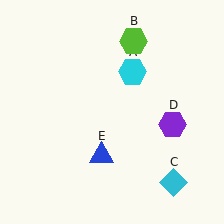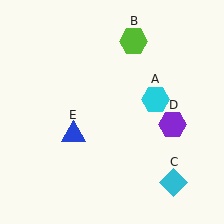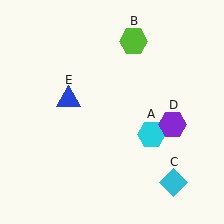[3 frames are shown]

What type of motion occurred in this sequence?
The cyan hexagon (object A), blue triangle (object E) rotated clockwise around the center of the scene.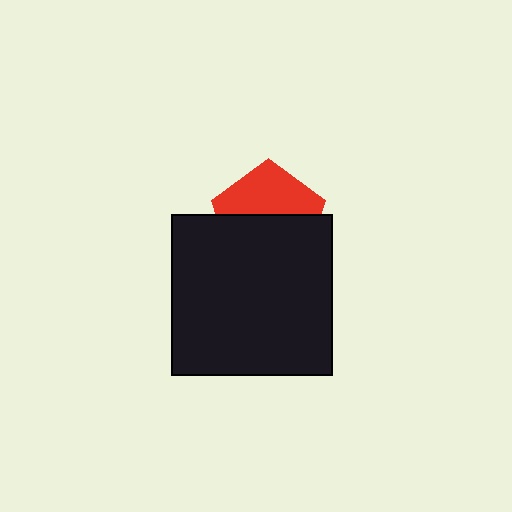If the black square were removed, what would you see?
You would see the complete red pentagon.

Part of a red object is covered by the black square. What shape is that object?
It is a pentagon.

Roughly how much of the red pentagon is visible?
A small part of it is visible (roughly 45%).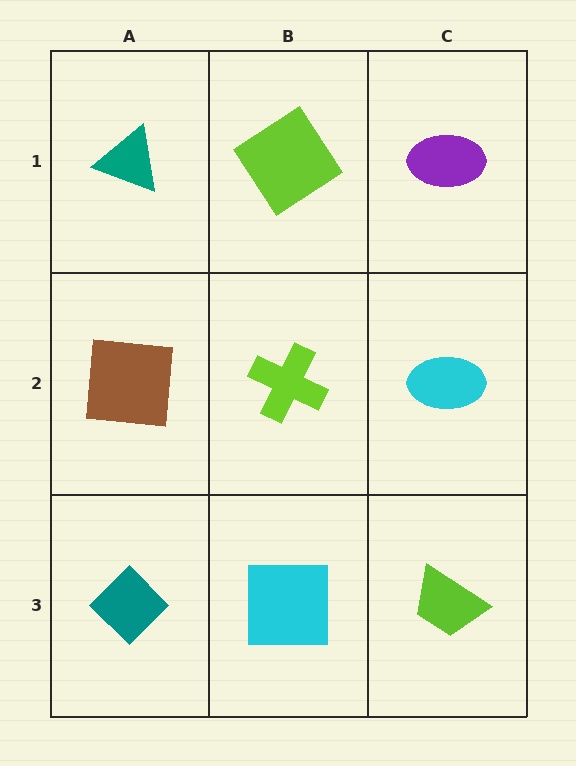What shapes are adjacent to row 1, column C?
A cyan ellipse (row 2, column C), a lime diamond (row 1, column B).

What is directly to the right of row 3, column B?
A lime trapezoid.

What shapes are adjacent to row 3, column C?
A cyan ellipse (row 2, column C), a cyan square (row 3, column B).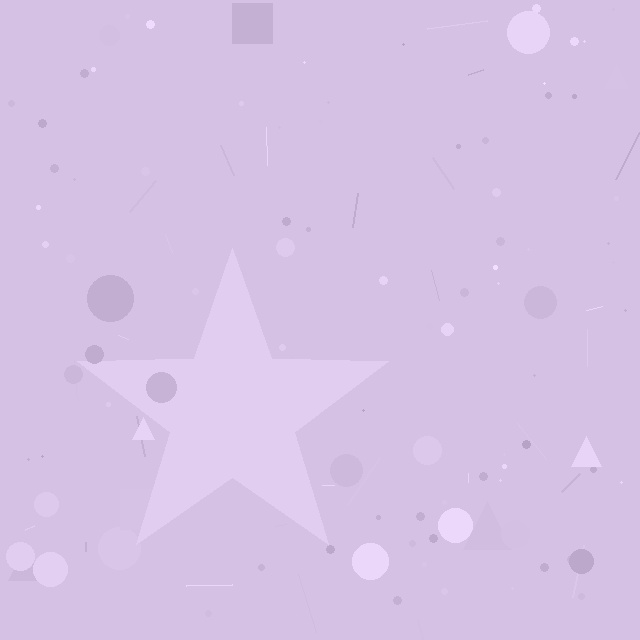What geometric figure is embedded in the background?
A star is embedded in the background.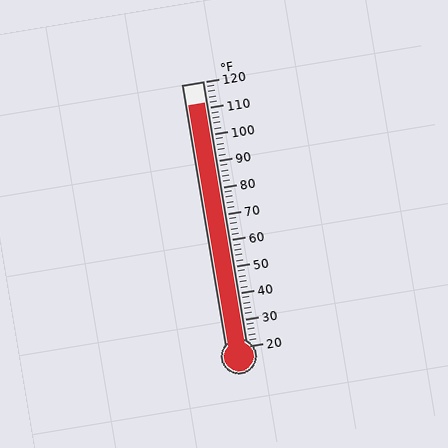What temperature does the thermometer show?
The thermometer shows approximately 112°F.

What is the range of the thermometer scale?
The thermometer scale ranges from 20°F to 120°F.